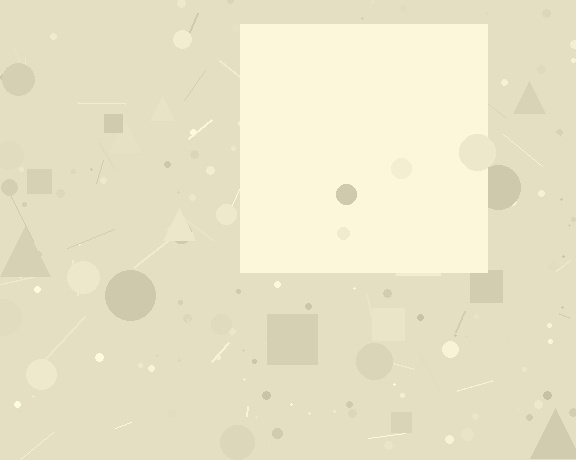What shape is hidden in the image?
A square is hidden in the image.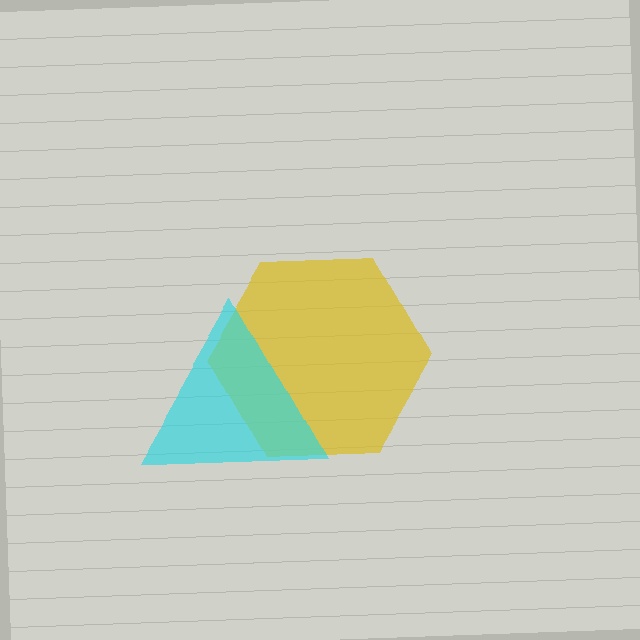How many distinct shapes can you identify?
There are 2 distinct shapes: a yellow hexagon, a cyan triangle.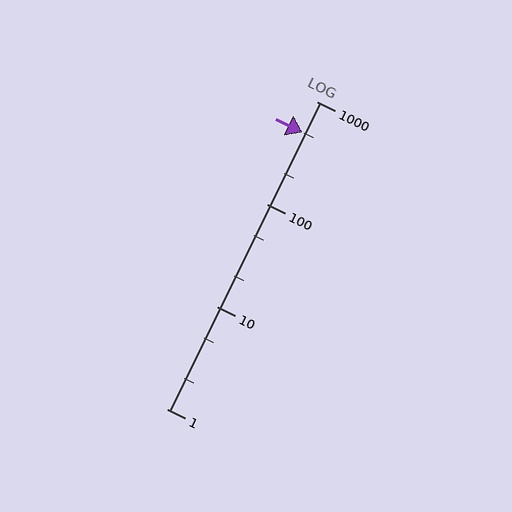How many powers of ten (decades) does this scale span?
The scale spans 3 decades, from 1 to 1000.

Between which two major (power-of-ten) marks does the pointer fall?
The pointer is between 100 and 1000.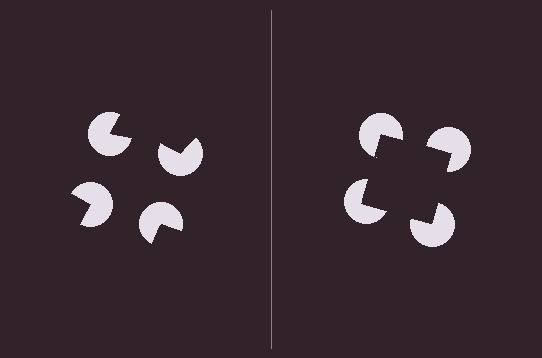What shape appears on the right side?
An illusory square.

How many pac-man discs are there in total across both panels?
8 — 4 on each side.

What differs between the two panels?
The pac-man discs are positioned identically on both sides; only the wedge orientations differ. On the right they align to a square; on the left they are misaligned.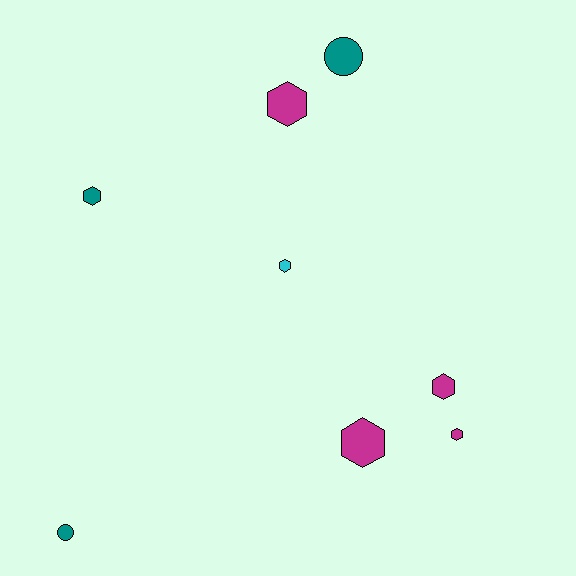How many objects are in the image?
There are 8 objects.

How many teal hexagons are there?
There is 1 teal hexagon.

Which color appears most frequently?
Magenta, with 4 objects.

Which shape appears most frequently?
Hexagon, with 6 objects.